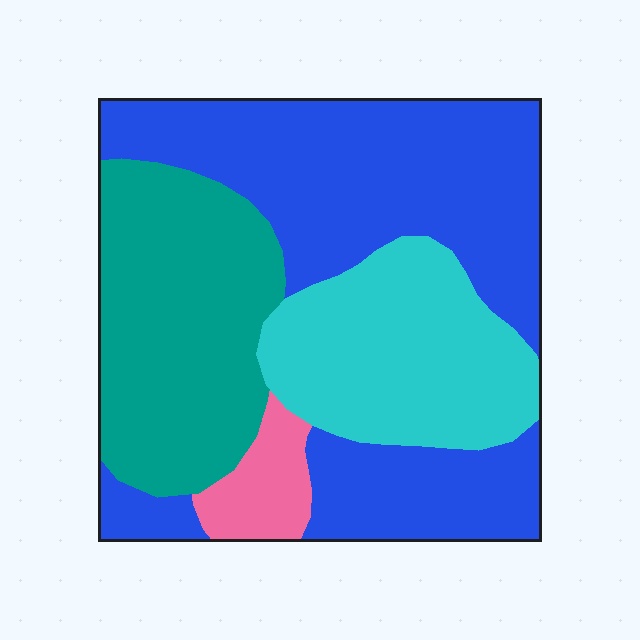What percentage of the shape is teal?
Teal covers roughly 25% of the shape.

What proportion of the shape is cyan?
Cyan covers roughly 20% of the shape.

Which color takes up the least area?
Pink, at roughly 5%.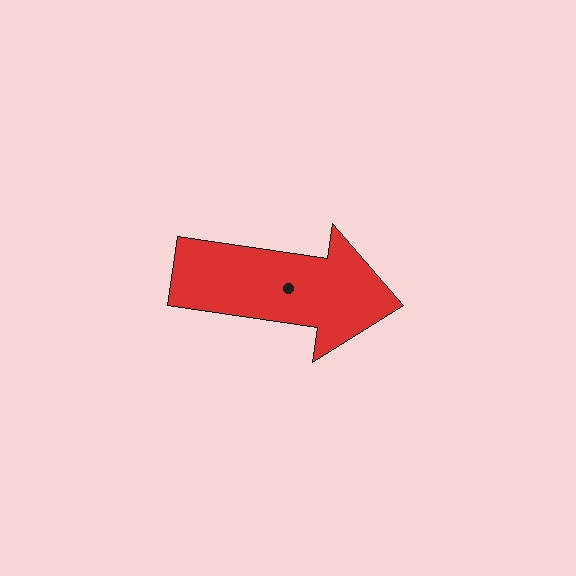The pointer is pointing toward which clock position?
Roughly 3 o'clock.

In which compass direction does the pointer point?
East.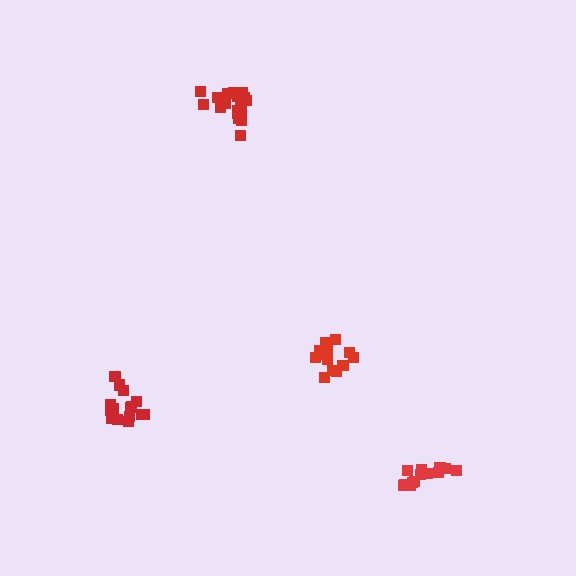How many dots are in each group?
Group 1: 13 dots, Group 2: 14 dots, Group 3: 19 dots, Group 4: 16 dots (62 total).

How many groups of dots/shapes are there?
There are 4 groups.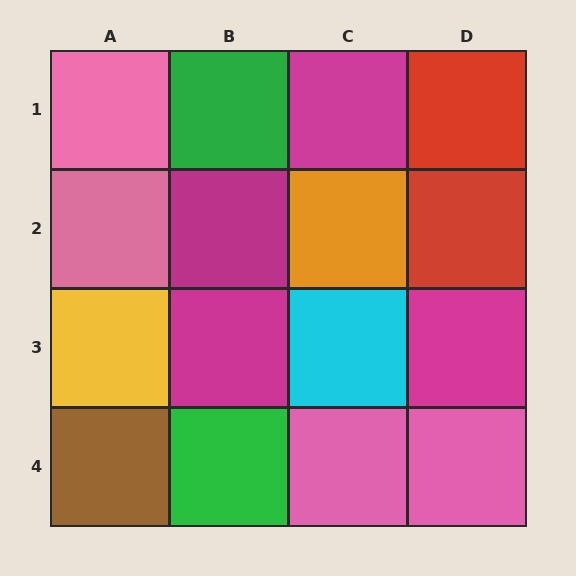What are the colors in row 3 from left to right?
Yellow, magenta, cyan, magenta.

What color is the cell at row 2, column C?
Orange.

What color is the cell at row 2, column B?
Magenta.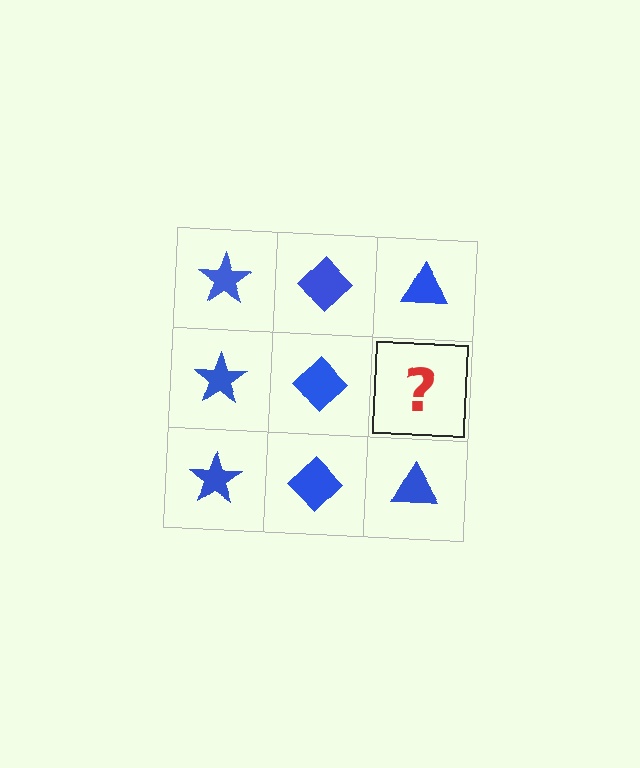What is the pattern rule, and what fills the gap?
The rule is that each column has a consistent shape. The gap should be filled with a blue triangle.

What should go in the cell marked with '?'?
The missing cell should contain a blue triangle.